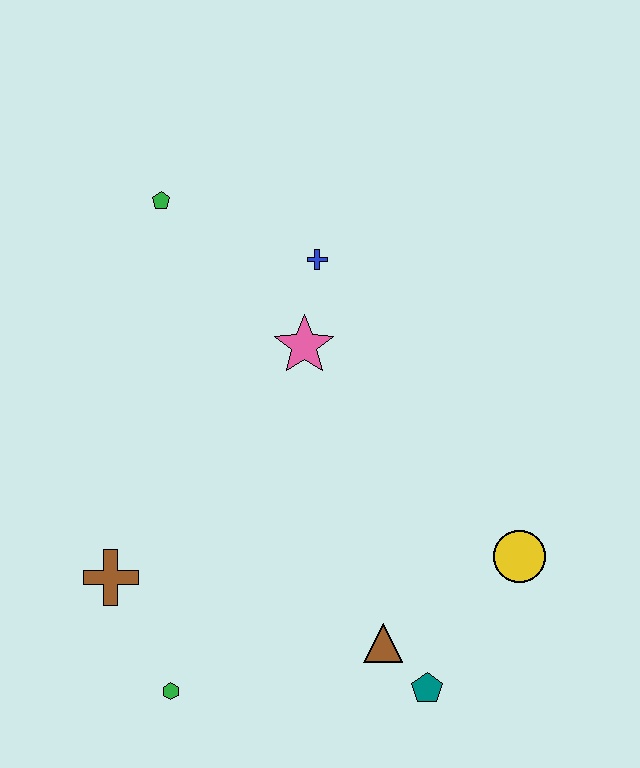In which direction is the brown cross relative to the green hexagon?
The brown cross is above the green hexagon.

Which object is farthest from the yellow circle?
The green pentagon is farthest from the yellow circle.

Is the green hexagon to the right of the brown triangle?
No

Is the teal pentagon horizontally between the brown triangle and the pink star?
No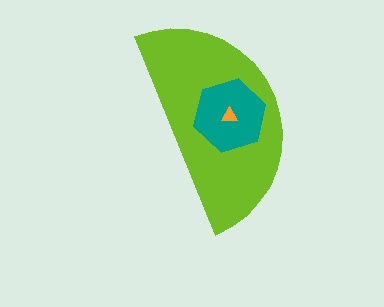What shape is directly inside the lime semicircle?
The teal hexagon.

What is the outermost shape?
The lime semicircle.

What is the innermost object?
The orange triangle.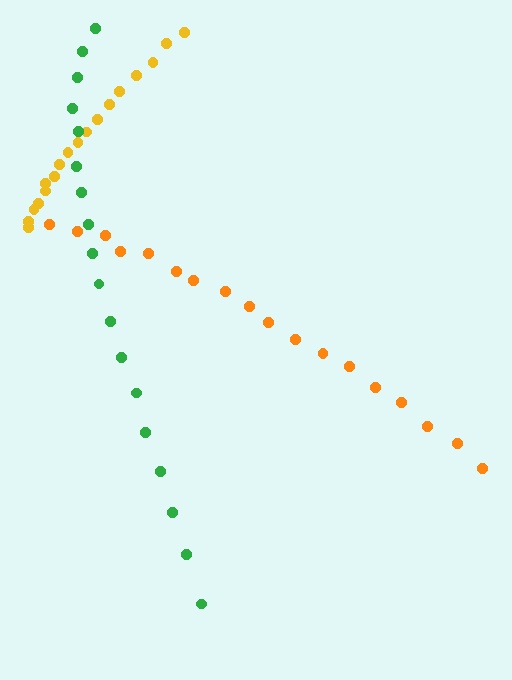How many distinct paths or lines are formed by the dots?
There are 3 distinct paths.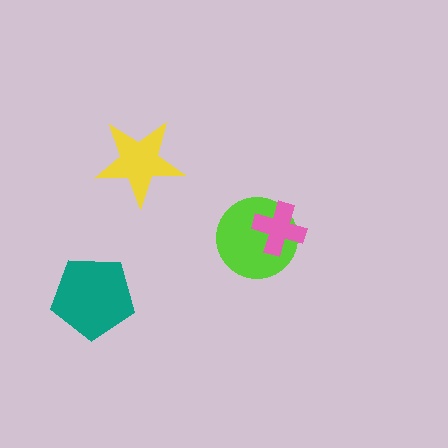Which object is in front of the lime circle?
The pink cross is in front of the lime circle.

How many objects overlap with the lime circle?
1 object overlaps with the lime circle.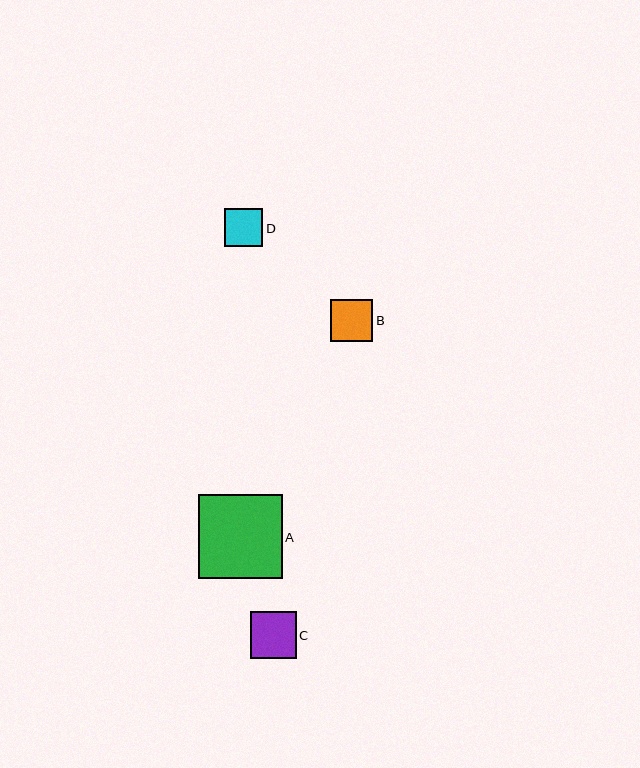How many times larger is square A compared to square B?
Square A is approximately 2.0 times the size of square B.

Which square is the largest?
Square A is the largest with a size of approximately 83 pixels.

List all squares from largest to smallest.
From largest to smallest: A, C, B, D.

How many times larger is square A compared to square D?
Square A is approximately 2.2 times the size of square D.